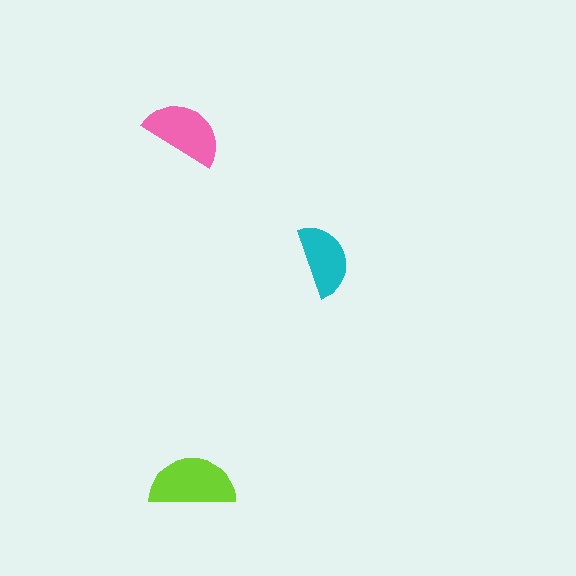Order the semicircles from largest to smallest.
the lime one, the pink one, the cyan one.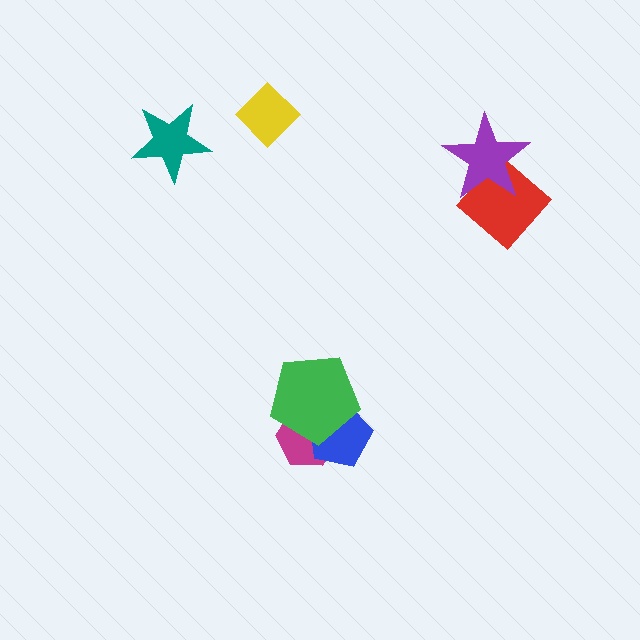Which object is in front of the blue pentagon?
The green pentagon is in front of the blue pentagon.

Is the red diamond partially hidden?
Yes, it is partially covered by another shape.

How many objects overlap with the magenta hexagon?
2 objects overlap with the magenta hexagon.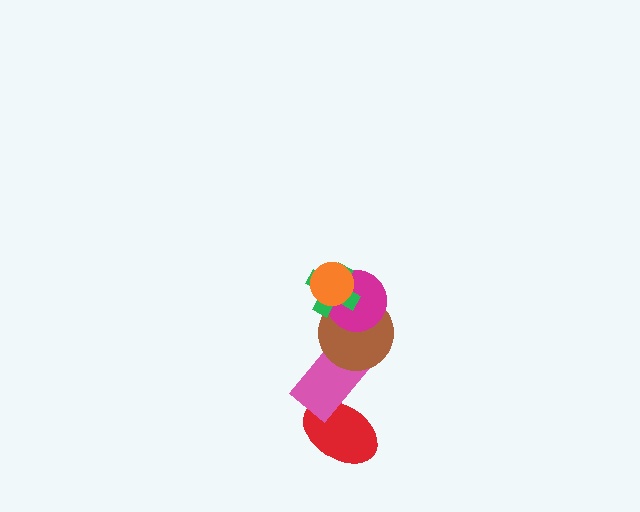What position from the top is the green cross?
The green cross is 2nd from the top.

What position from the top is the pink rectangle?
The pink rectangle is 5th from the top.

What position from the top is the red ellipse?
The red ellipse is 6th from the top.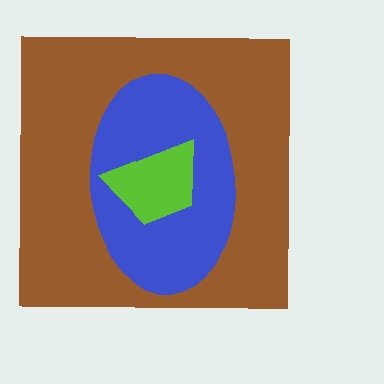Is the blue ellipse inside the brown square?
Yes.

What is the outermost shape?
The brown square.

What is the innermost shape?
The lime trapezoid.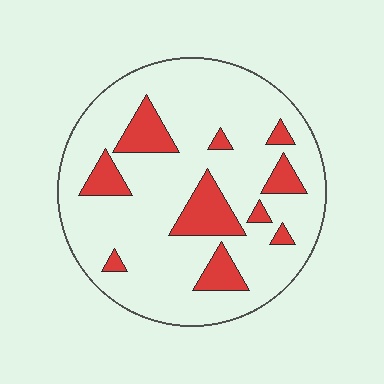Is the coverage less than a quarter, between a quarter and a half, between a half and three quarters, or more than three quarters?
Less than a quarter.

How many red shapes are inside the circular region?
10.